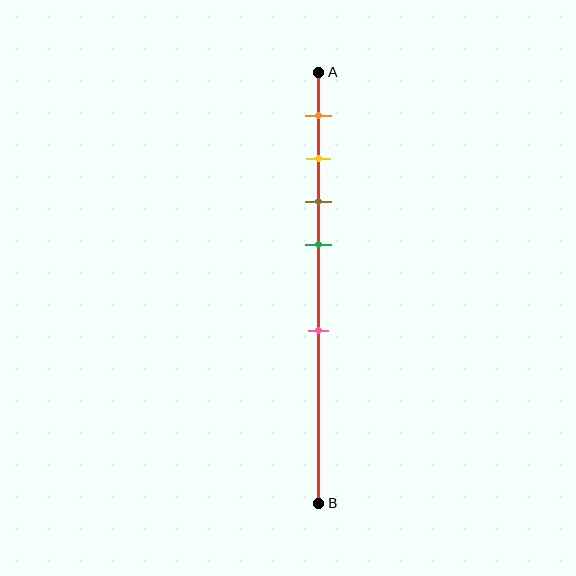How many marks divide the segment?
There are 5 marks dividing the segment.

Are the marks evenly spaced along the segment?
No, the marks are not evenly spaced.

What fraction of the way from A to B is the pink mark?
The pink mark is approximately 60% (0.6) of the way from A to B.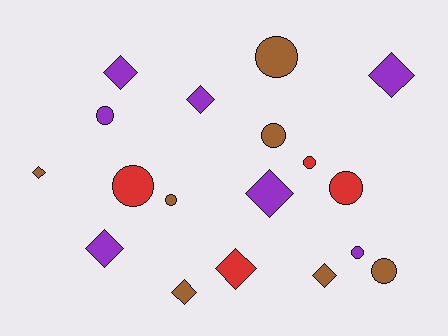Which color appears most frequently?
Brown, with 7 objects.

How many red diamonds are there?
There is 1 red diamond.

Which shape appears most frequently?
Diamond, with 9 objects.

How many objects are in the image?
There are 18 objects.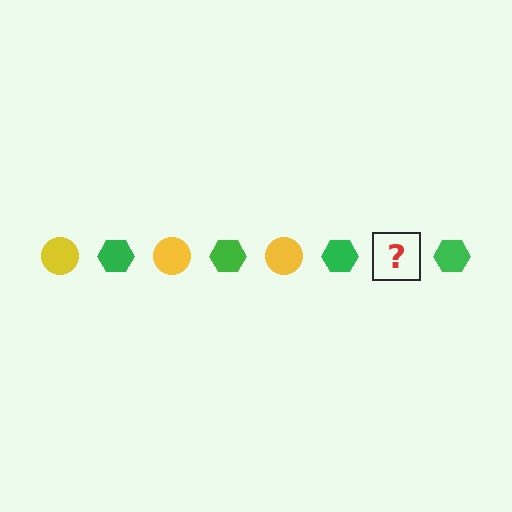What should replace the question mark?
The question mark should be replaced with a yellow circle.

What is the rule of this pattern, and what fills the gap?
The rule is that the pattern alternates between yellow circle and green hexagon. The gap should be filled with a yellow circle.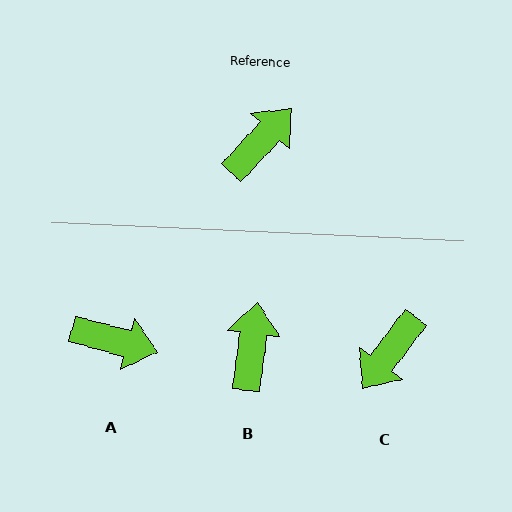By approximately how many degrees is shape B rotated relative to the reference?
Approximately 36 degrees counter-clockwise.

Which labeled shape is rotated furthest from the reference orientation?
C, about 173 degrees away.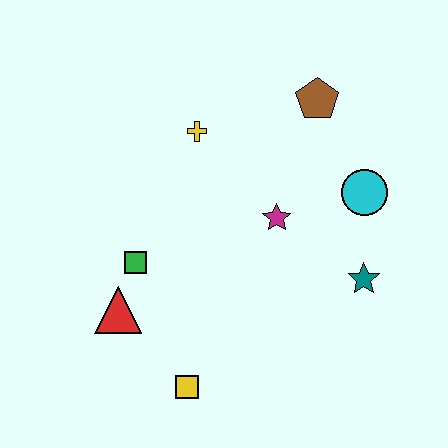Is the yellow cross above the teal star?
Yes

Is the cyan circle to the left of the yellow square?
No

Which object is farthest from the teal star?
The red triangle is farthest from the teal star.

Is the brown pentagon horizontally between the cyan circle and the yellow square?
Yes